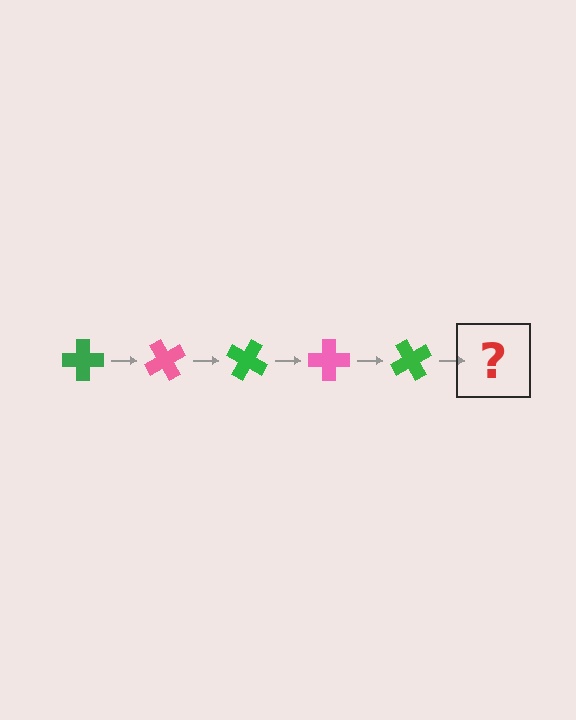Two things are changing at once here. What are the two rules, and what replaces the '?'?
The two rules are that it rotates 60 degrees each step and the color cycles through green and pink. The '?' should be a pink cross, rotated 300 degrees from the start.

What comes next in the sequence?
The next element should be a pink cross, rotated 300 degrees from the start.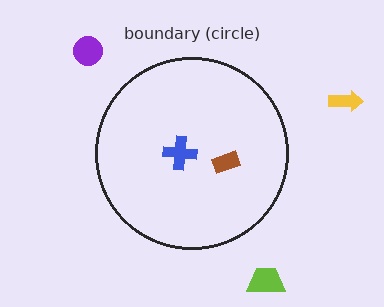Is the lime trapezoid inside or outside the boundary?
Outside.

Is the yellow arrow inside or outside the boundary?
Outside.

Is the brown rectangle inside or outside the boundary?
Inside.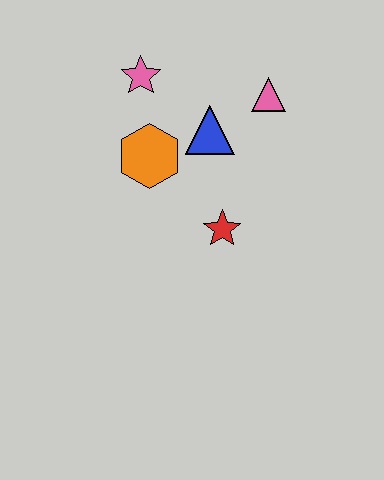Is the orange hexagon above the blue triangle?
No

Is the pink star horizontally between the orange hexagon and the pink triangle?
No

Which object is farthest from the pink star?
The red star is farthest from the pink star.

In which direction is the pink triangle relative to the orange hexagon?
The pink triangle is to the right of the orange hexagon.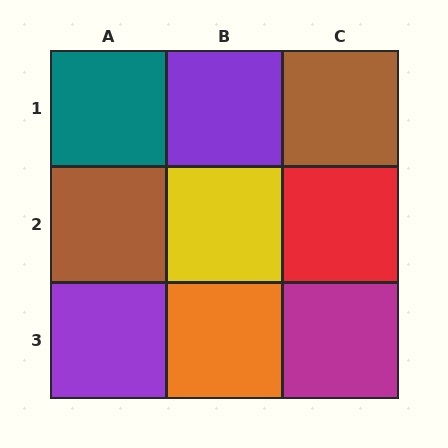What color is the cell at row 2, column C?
Red.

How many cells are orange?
1 cell is orange.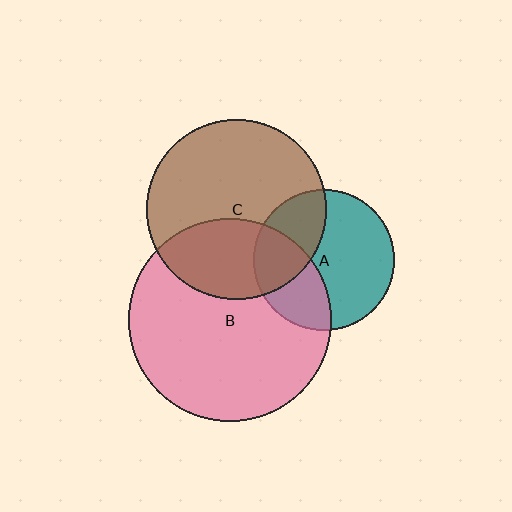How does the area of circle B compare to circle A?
Approximately 2.1 times.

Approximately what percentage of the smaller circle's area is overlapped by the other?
Approximately 35%.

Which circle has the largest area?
Circle B (pink).